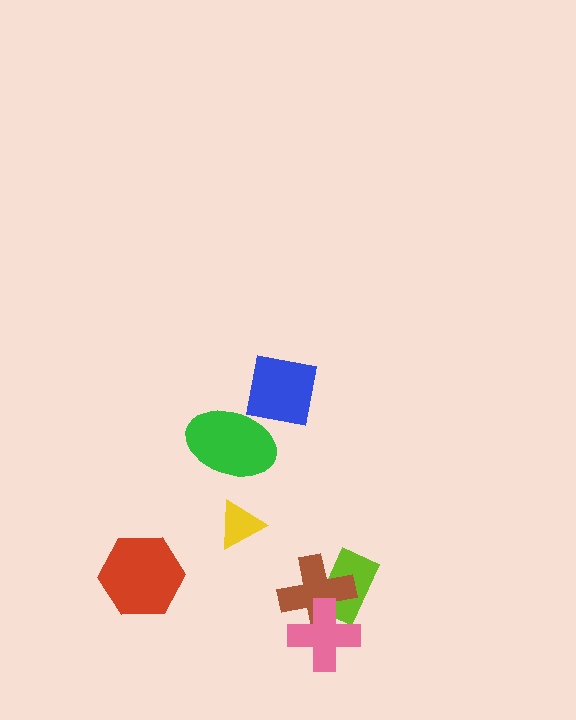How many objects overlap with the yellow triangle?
0 objects overlap with the yellow triangle.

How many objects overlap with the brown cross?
2 objects overlap with the brown cross.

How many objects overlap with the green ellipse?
1 object overlaps with the green ellipse.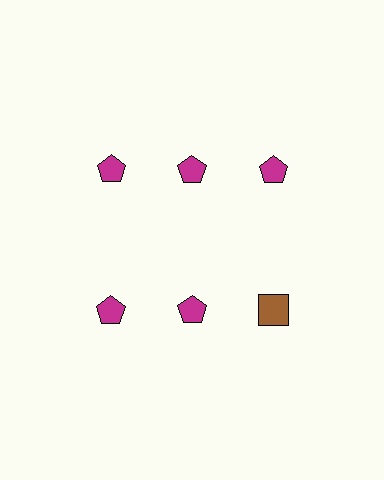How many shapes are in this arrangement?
There are 6 shapes arranged in a grid pattern.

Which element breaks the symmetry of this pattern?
The brown square in the second row, center column breaks the symmetry. All other shapes are magenta pentagons.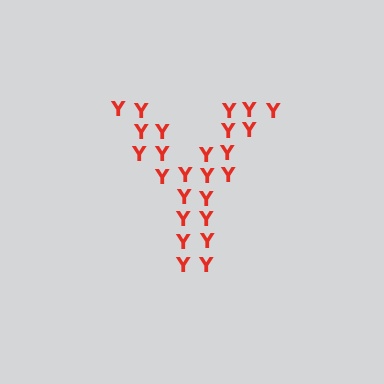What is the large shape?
The large shape is the letter Y.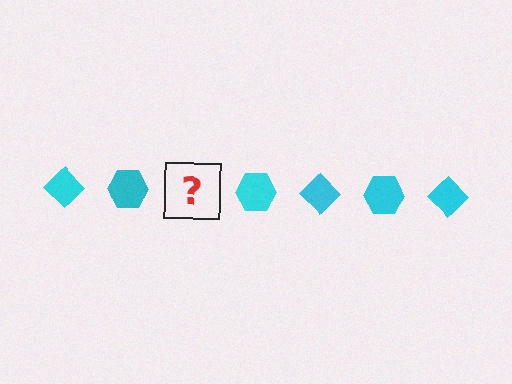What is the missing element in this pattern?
The missing element is a cyan diamond.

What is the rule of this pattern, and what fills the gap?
The rule is that the pattern cycles through diamond, hexagon shapes in cyan. The gap should be filled with a cyan diamond.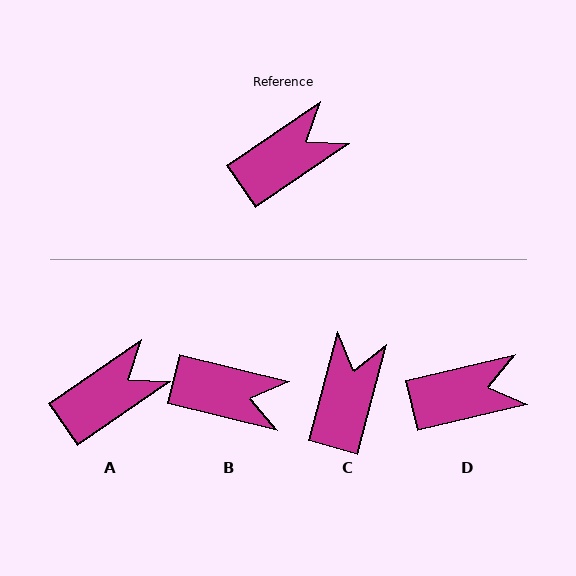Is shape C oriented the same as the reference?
No, it is off by about 40 degrees.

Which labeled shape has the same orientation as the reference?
A.